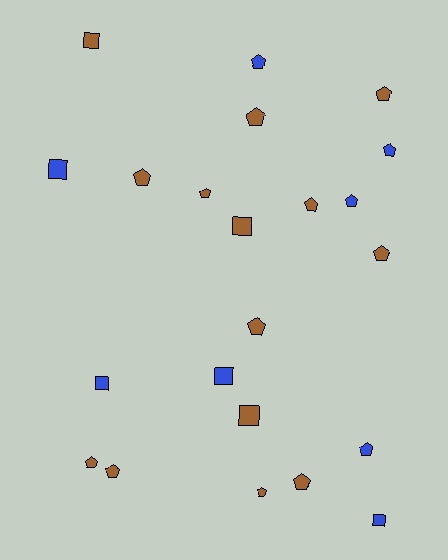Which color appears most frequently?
Brown, with 14 objects.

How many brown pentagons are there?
There are 11 brown pentagons.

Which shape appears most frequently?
Pentagon, with 15 objects.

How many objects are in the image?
There are 22 objects.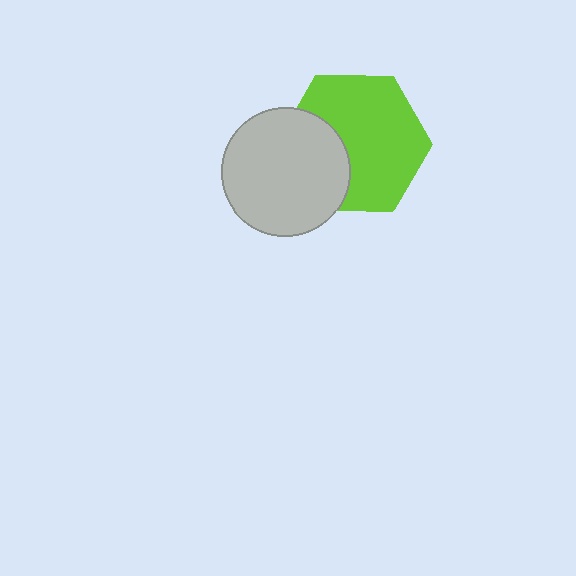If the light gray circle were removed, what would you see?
You would see the complete lime hexagon.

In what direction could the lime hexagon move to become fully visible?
The lime hexagon could move right. That would shift it out from behind the light gray circle entirely.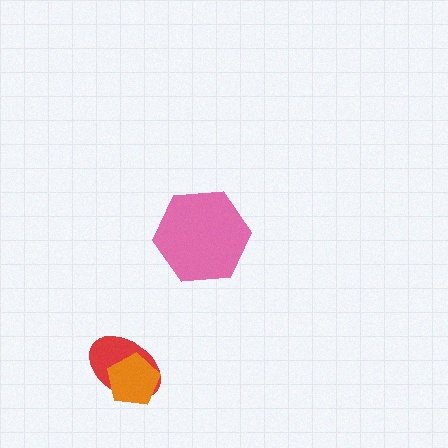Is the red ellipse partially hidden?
Yes, it is partially covered by another shape.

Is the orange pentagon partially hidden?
No, no other shape covers it.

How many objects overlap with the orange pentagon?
1 object overlaps with the orange pentagon.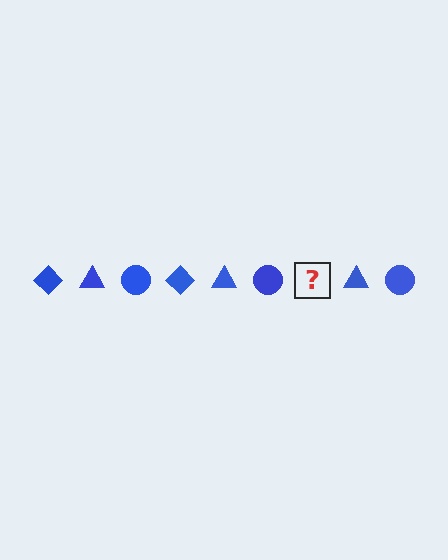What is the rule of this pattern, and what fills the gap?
The rule is that the pattern cycles through diamond, triangle, circle shapes in blue. The gap should be filled with a blue diamond.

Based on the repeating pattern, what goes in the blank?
The blank should be a blue diamond.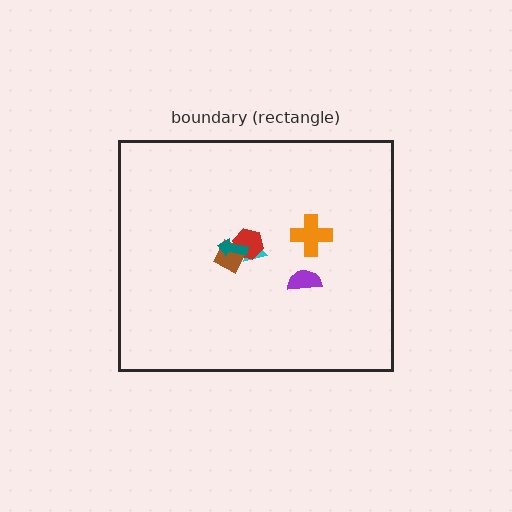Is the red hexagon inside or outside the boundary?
Inside.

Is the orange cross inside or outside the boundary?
Inside.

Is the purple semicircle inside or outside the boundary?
Inside.